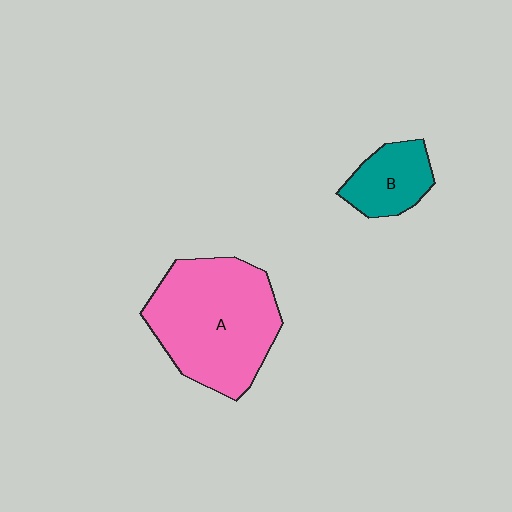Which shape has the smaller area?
Shape B (teal).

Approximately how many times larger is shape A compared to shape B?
Approximately 2.7 times.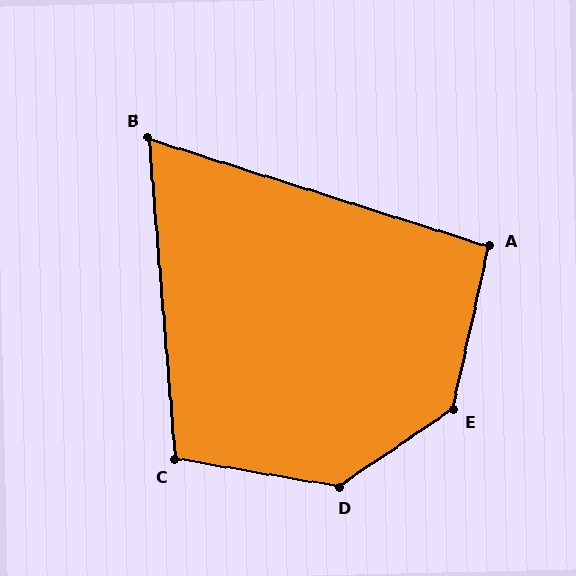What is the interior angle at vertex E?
Approximately 136 degrees (obtuse).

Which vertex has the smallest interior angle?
B, at approximately 68 degrees.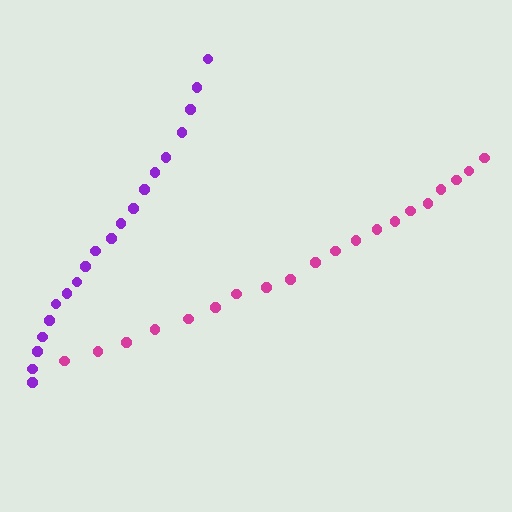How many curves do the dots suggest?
There are 2 distinct paths.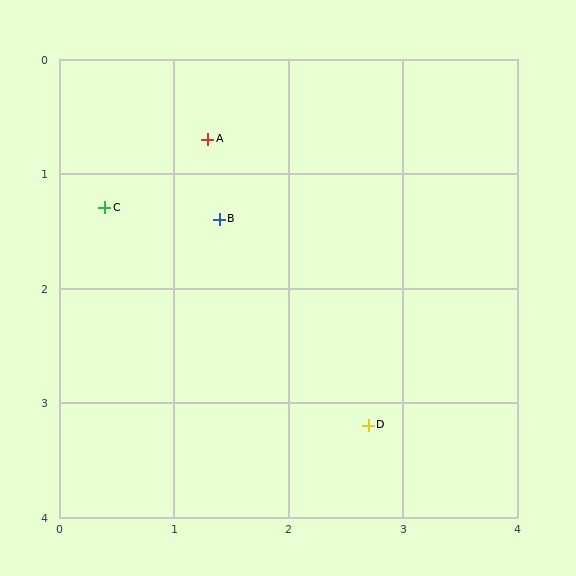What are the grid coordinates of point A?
Point A is at approximately (1.3, 0.7).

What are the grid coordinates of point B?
Point B is at approximately (1.4, 1.4).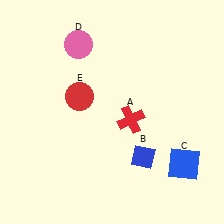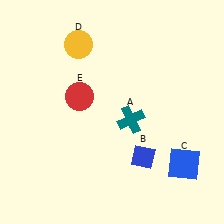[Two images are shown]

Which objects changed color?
A changed from red to teal. D changed from pink to yellow.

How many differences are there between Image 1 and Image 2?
There are 2 differences between the two images.